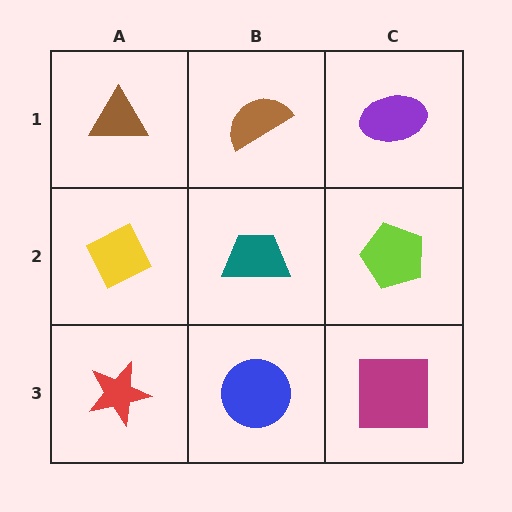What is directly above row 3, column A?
A yellow diamond.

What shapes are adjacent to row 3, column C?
A lime pentagon (row 2, column C), a blue circle (row 3, column B).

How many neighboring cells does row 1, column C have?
2.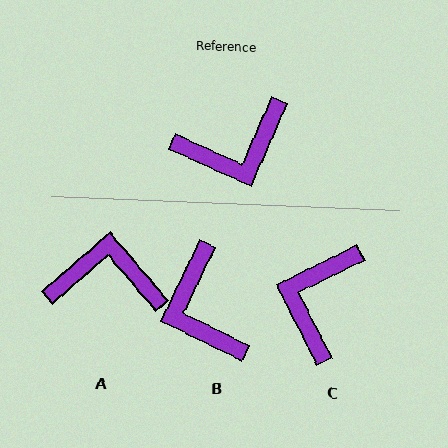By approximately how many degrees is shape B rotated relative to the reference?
Approximately 92 degrees clockwise.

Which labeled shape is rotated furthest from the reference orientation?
A, about 155 degrees away.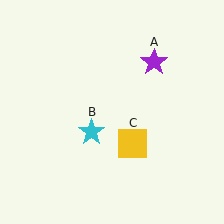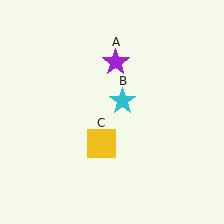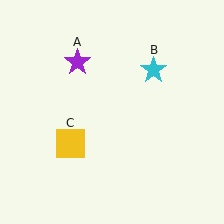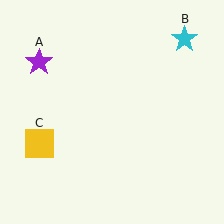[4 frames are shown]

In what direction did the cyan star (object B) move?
The cyan star (object B) moved up and to the right.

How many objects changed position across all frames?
3 objects changed position: purple star (object A), cyan star (object B), yellow square (object C).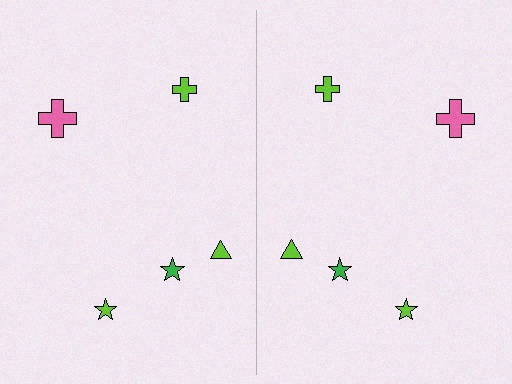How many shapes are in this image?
There are 10 shapes in this image.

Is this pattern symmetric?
Yes, this pattern has bilateral (reflection) symmetry.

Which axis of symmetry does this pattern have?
The pattern has a vertical axis of symmetry running through the center of the image.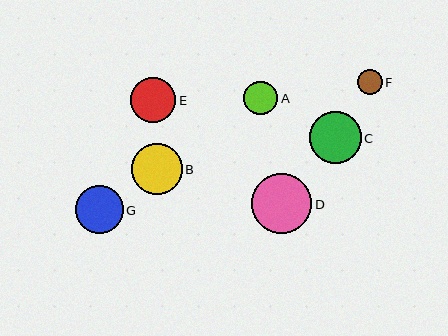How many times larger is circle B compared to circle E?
Circle B is approximately 1.1 times the size of circle E.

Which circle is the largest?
Circle D is the largest with a size of approximately 60 pixels.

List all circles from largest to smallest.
From largest to smallest: D, C, B, G, E, A, F.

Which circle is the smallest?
Circle F is the smallest with a size of approximately 25 pixels.